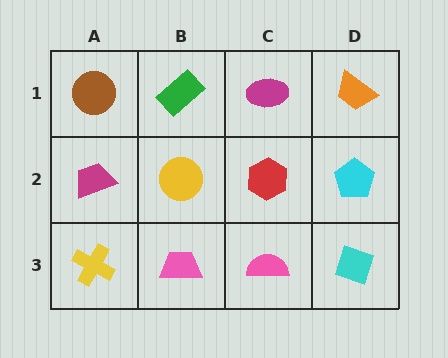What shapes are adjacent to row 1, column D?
A cyan pentagon (row 2, column D), a magenta ellipse (row 1, column C).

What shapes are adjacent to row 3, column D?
A cyan pentagon (row 2, column D), a pink semicircle (row 3, column C).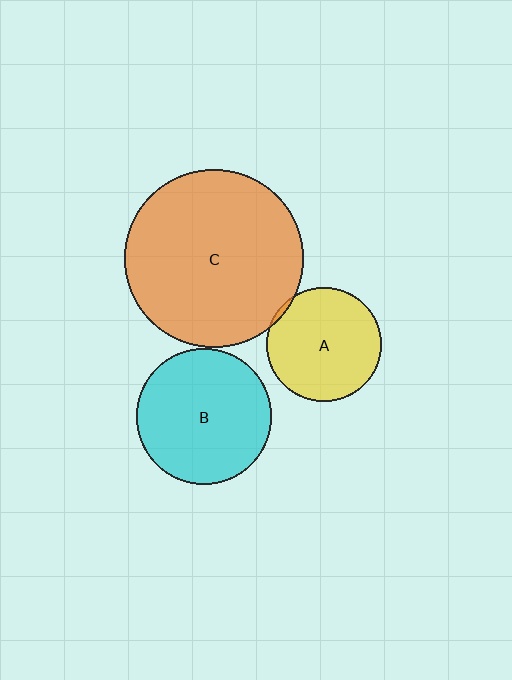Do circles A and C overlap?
Yes.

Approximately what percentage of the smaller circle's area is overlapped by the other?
Approximately 5%.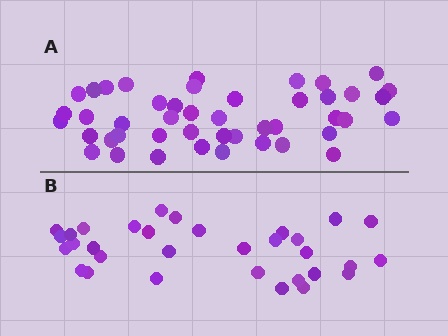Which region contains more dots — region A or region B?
Region A (the top region) has more dots.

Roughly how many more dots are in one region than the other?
Region A has approximately 15 more dots than region B.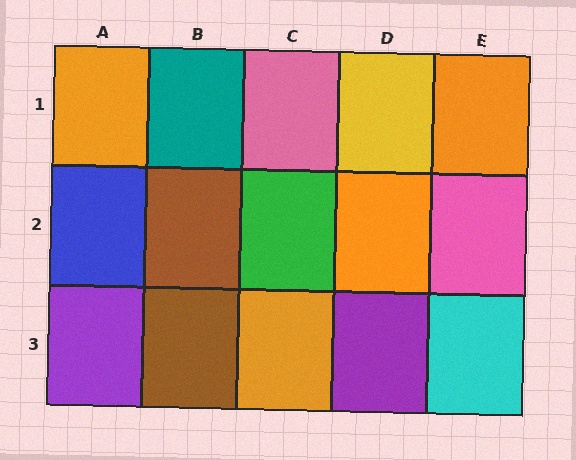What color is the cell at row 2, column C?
Green.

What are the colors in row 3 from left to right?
Purple, brown, orange, purple, cyan.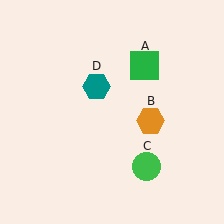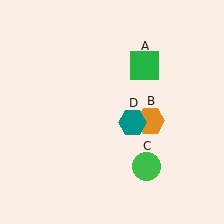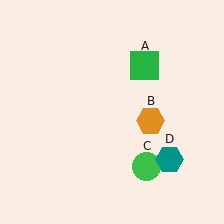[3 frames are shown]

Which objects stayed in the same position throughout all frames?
Green square (object A) and orange hexagon (object B) and green circle (object C) remained stationary.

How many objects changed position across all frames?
1 object changed position: teal hexagon (object D).